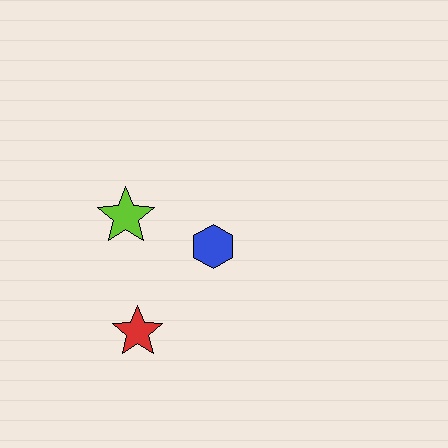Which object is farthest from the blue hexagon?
The red star is farthest from the blue hexagon.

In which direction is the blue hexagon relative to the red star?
The blue hexagon is above the red star.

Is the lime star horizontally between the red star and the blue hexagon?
No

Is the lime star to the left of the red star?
Yes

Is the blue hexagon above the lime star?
No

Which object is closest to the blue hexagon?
The lime star is closest to the blue hexagon.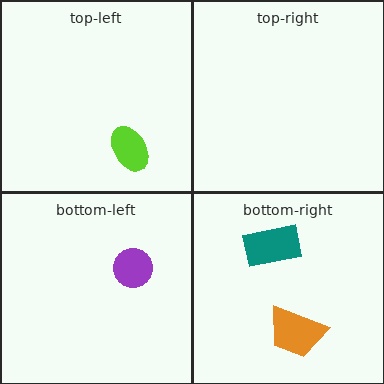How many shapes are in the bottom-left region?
1.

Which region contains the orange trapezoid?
The bottom-right region.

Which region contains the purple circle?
The bottom-left region.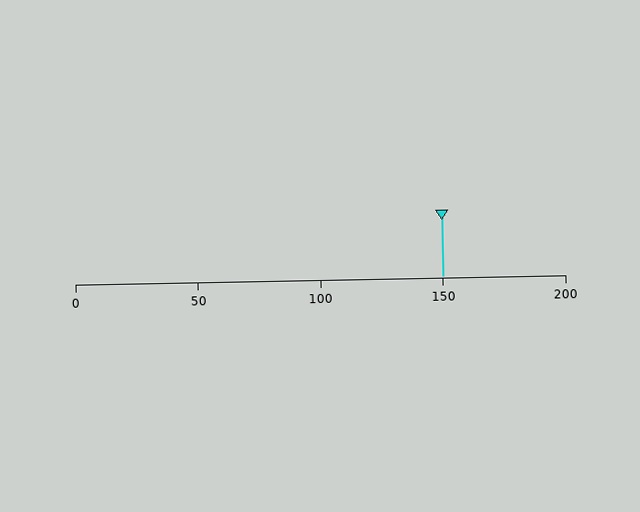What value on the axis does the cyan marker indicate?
The marker indicates approximately 150.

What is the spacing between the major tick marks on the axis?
The major ticks are spaced 50 apart.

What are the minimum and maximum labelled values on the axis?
The axis runs from 0 to 200.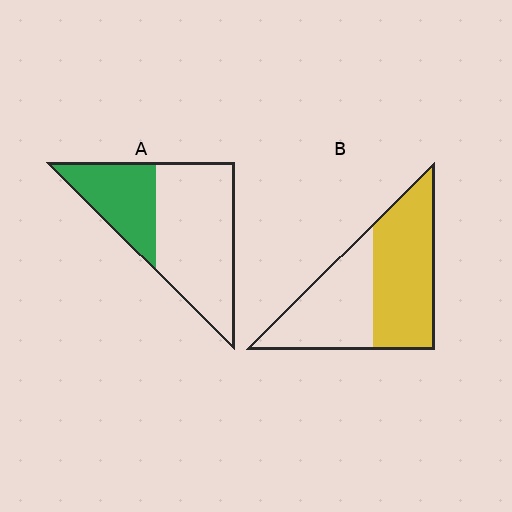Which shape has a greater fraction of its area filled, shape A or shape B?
Shape B.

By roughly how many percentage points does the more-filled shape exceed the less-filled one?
By roughly 20 percentage points (B over A).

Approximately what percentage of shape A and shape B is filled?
A is approximately 35% and B is approximately 55%.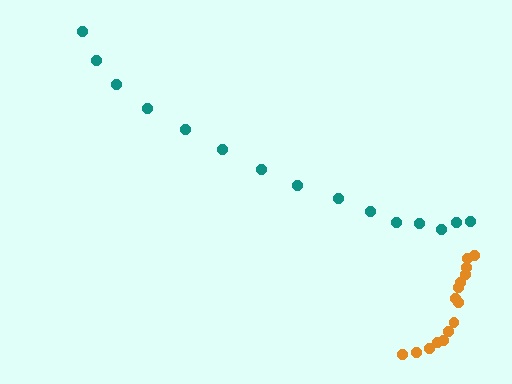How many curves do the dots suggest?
There are 2 distinct paths.